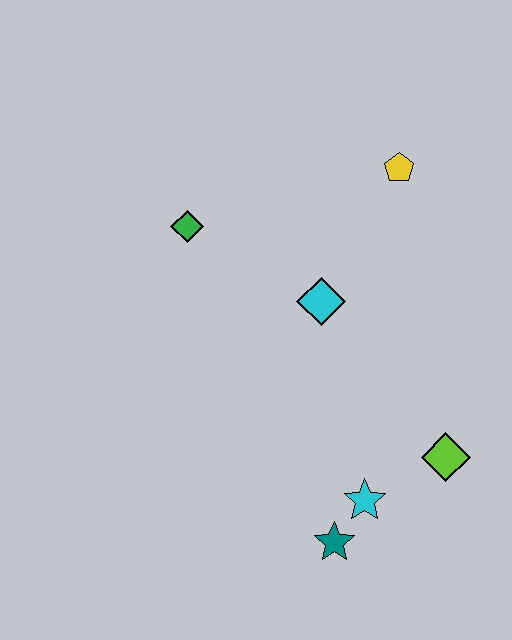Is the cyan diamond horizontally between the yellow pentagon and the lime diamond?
No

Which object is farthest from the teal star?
The yellow pentagon is farthest from the teal star.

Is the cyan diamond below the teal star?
No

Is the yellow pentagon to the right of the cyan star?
Yes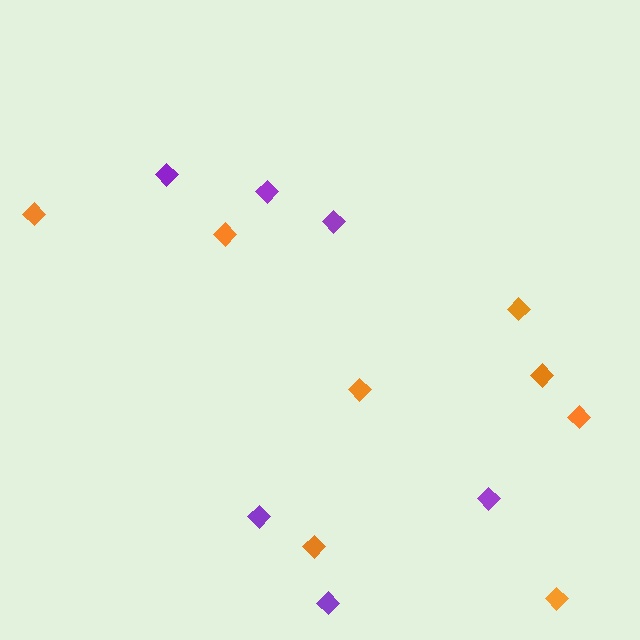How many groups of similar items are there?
There are 2 groups: one group of purple diamonds (6) and one group of orange diamonds (8).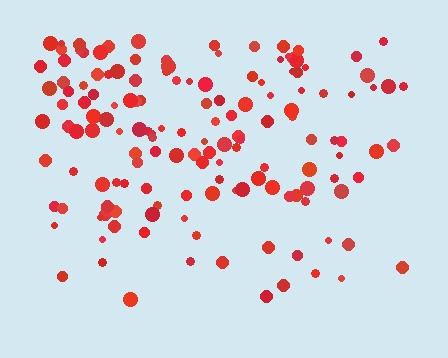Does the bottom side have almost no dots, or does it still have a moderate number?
Still a moderate number, just noticeably fewer than the top.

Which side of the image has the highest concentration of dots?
The top.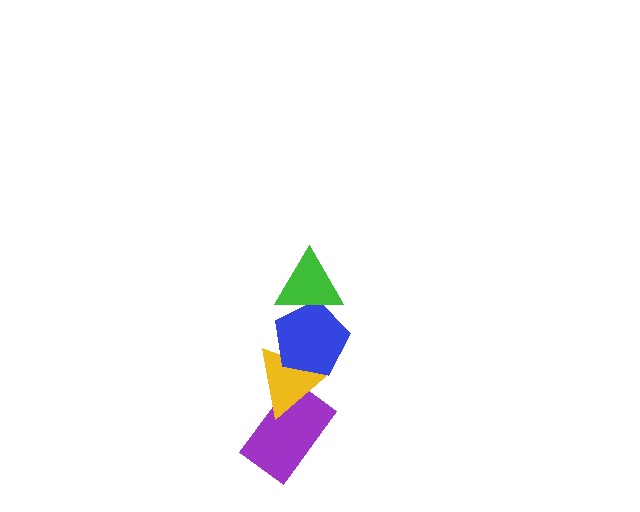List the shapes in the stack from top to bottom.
From top to bottom: the green triangle, the blue pentagon, the yellow triangle, the purple rectangle.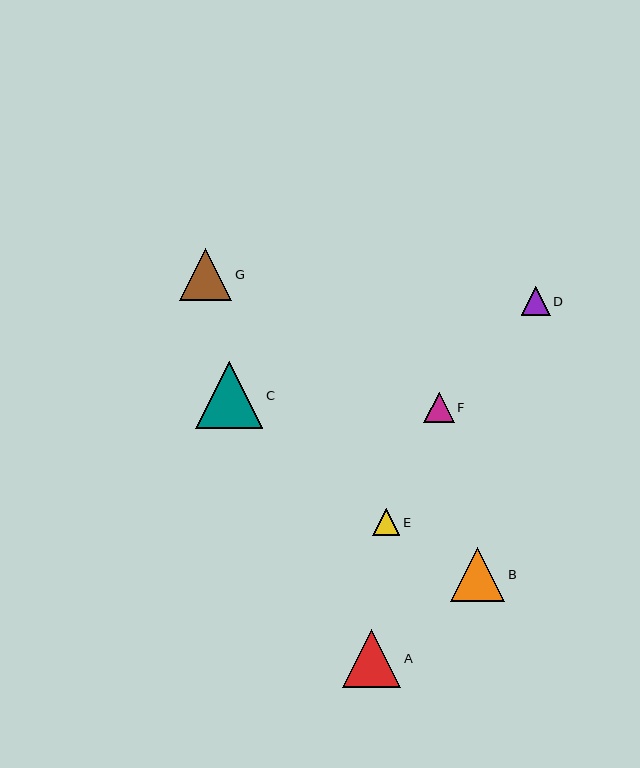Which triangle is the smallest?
Triangle E is the smallest with a size of approximately 27 pixels.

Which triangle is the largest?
Triangle C is the largest with a size of approximately 67 pixels.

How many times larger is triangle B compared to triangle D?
Triangle B is approximately 1.9 times the size of triangle D.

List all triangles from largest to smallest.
From largest to smallest: C, A, B, G, F, D, E.